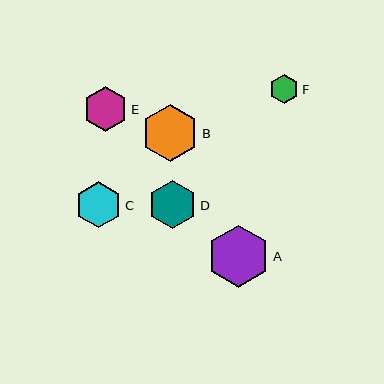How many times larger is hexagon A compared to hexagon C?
Hexagon A is approximately 1.3 times the size of hexagon C.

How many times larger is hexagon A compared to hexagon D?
Hexagon A is approximately 1.3 times the size of hexagon D.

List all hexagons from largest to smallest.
From largest to smallest: A, B, D, C, E, F.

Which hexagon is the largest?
Hexagon A is the largest with a size of approximately 62 pixels.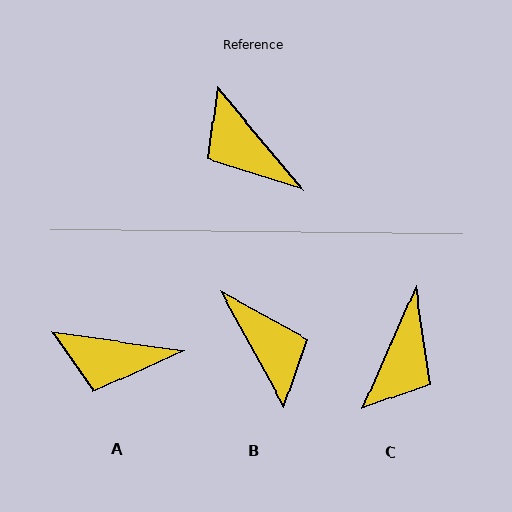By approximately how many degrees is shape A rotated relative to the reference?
Approximately 42 degrees counter-clockwise.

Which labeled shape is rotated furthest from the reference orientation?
B, about 169 degrees away.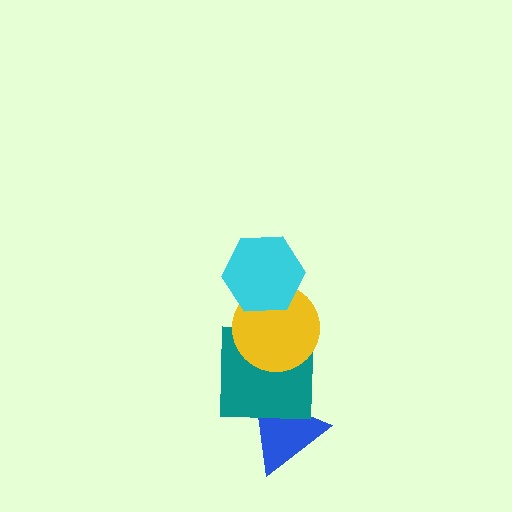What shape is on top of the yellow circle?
The cyan hexagon is on top of the yellow circle.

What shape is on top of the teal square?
The yellow circle is on top of the teal square.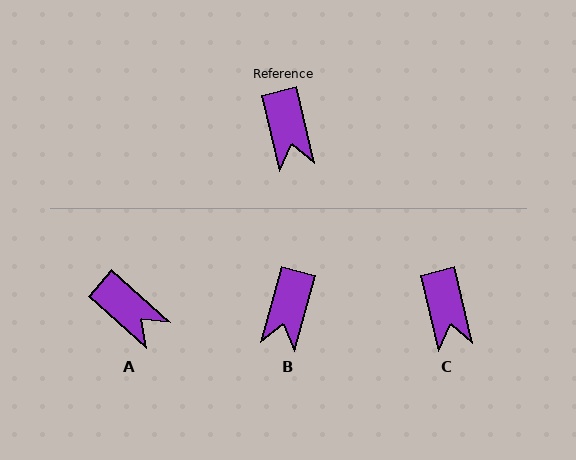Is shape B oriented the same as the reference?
No, it is off by about 28 degrees.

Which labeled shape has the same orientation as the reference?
C.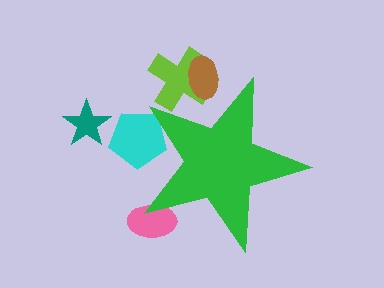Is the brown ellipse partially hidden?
Yes, the brown ellipse is partially hidden behind the green star.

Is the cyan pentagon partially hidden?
Yes, the cyan pentagon is partially hidden behind the green star.